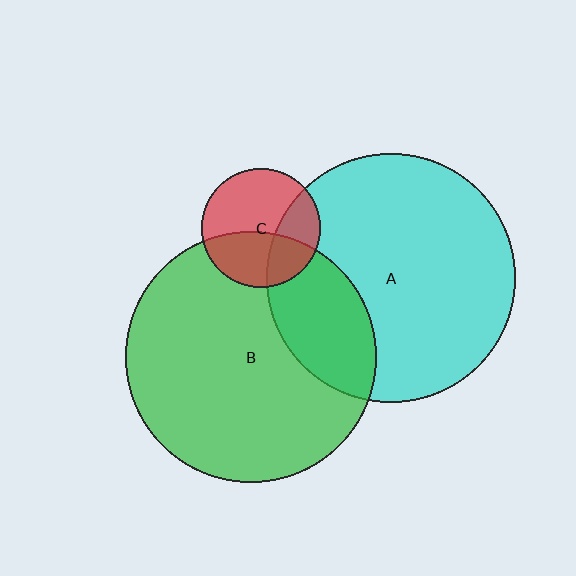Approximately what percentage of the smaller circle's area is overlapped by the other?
Approximately 40%.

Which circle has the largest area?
Circle B (green).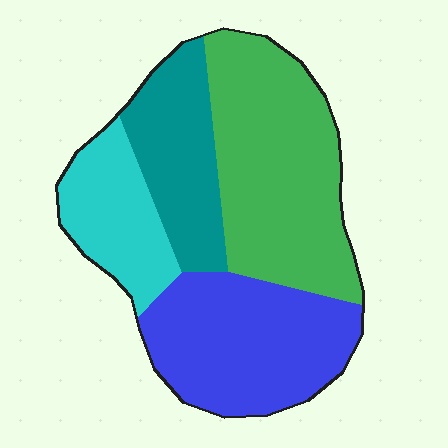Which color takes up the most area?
Green, at roughly 35%.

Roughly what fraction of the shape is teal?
Teal covers roughly 20% of the shape.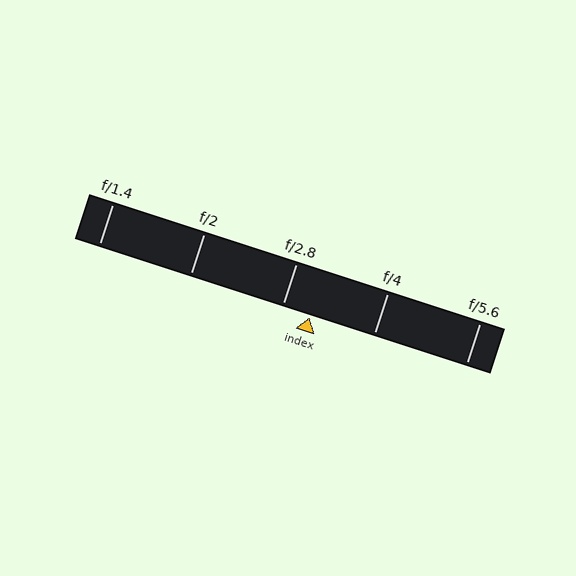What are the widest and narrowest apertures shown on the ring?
The widest aperture shown is f/1.4 and the narrowest is f/5.6.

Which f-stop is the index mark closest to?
The index mark is closest to f/2.8.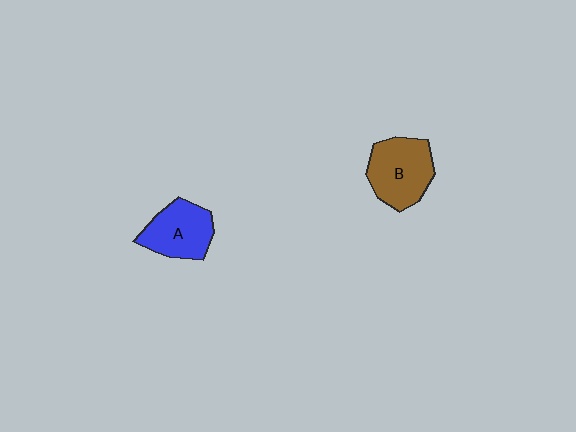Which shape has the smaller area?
Shape A (blue).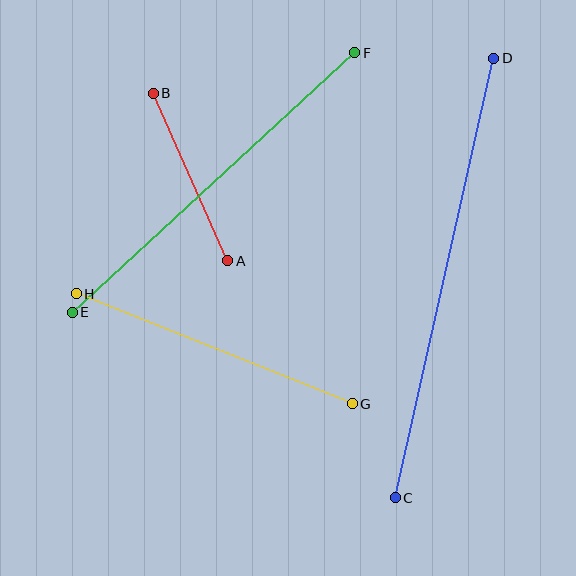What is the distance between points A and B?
The distance is approximately 183 pixels.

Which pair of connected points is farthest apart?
Points C and D are farthest apart.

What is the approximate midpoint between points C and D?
The midpoint is at approximately (444, 278) pixels.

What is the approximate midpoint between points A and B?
The midpoint is at approximately (191, 177) pixels.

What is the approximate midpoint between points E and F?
The midpoint is at approximately (214, 182) pixels.